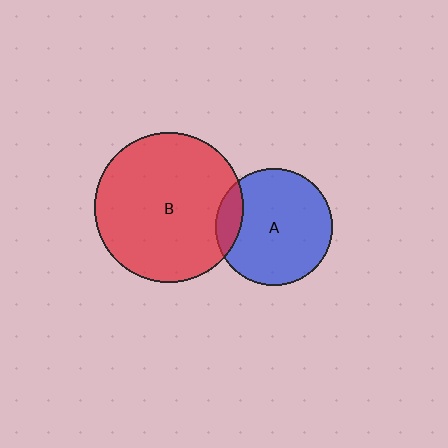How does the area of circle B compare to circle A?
Approximately 1.6 times.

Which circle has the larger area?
Circle B (red).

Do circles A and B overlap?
Yes.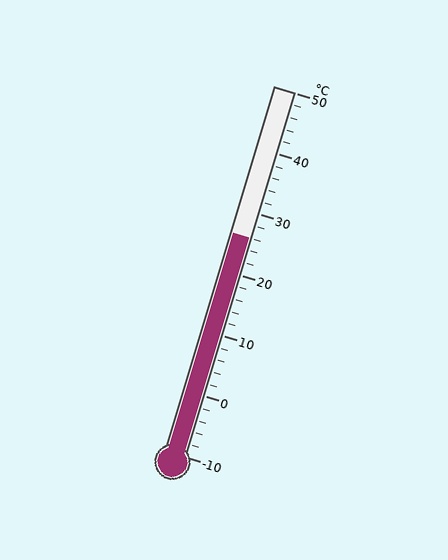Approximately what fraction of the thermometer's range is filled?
The thermometer is filled to approximately 60% of its range.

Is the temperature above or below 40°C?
The temperature is below 40°C.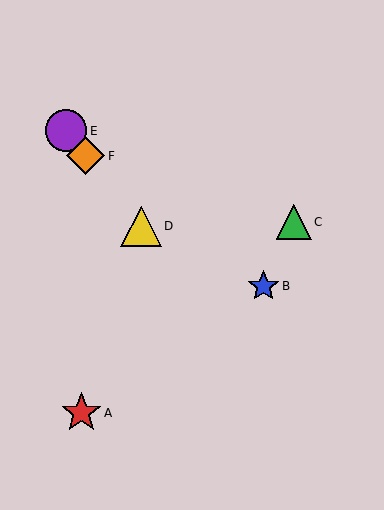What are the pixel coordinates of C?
Object C is at (294, 222).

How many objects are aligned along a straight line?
3 objects (D, E, F) are aligned along a straight line.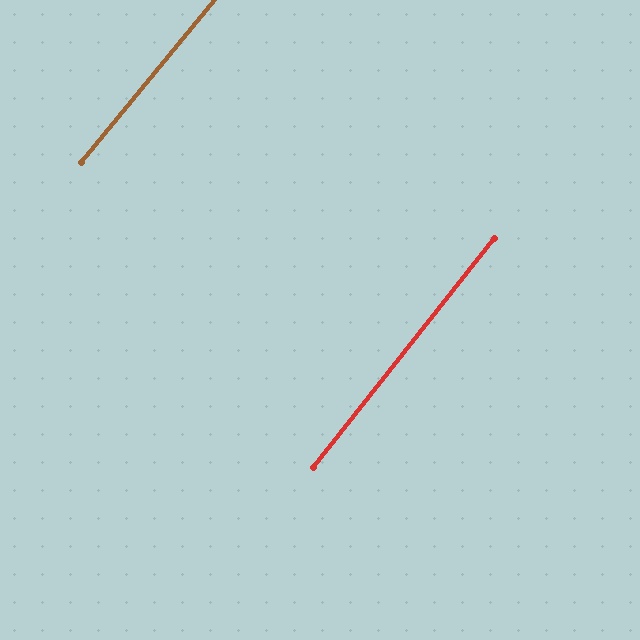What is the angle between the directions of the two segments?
Approximately 1 degree.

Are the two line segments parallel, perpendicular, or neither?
Parallel — their directions differ by only 0.9°.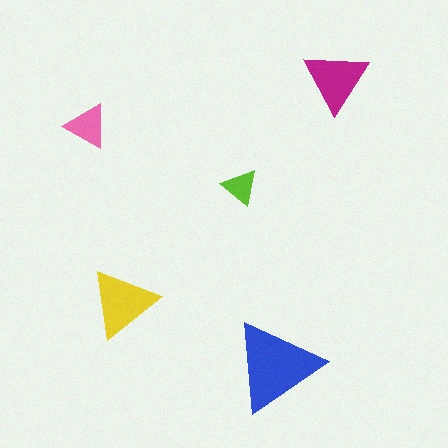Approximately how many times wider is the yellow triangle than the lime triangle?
About 2 times wider.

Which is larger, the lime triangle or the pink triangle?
The pink one.